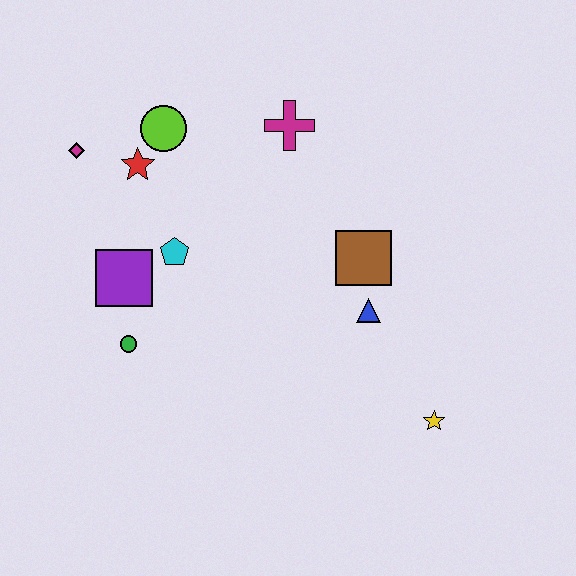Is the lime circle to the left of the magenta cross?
Yes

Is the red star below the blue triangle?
No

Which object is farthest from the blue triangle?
The magenta diamond is farthest from the blue triangle.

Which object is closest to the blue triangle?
The brown square is closest to the blue triangle.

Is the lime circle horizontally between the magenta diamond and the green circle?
No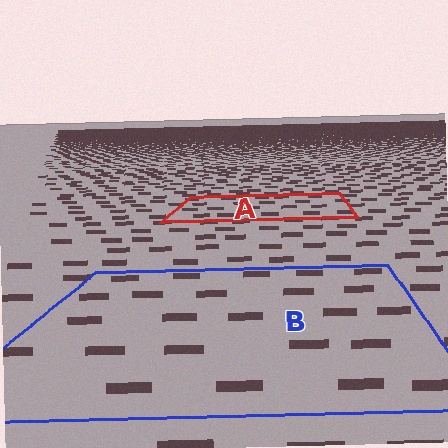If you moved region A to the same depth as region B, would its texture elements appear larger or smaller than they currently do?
They would appear larger. At a closer depth, the same texture elements are projected at a bigger on-screen size.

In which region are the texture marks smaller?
The texture marks are smaller in region A, because it is farther away.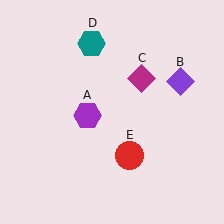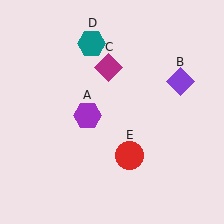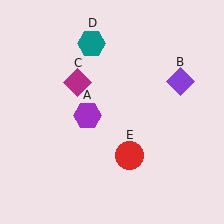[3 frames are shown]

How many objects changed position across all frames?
1 object changed position: magenta diamond (object C).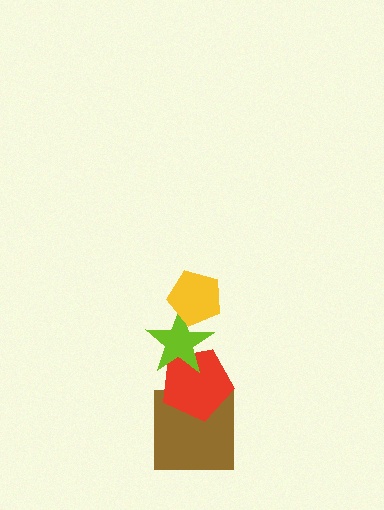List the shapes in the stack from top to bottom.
From top to bottom: the yellow pentagon, the lime star, the red pentagon, the brown square.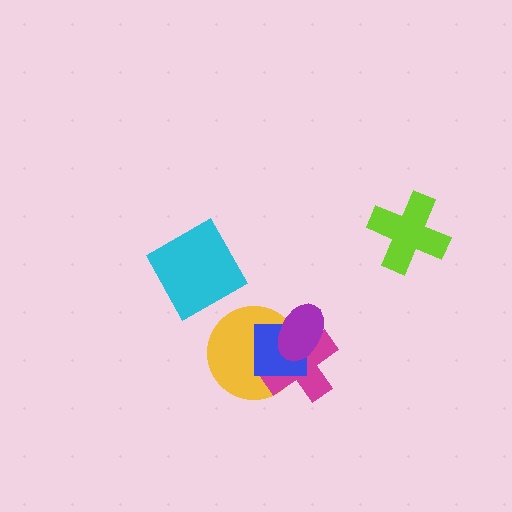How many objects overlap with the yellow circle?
3 objects overlap with the yellow circle.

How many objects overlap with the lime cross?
0 objects overlap with the lime cross.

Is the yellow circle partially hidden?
Yes, it is partially covered by another shape.